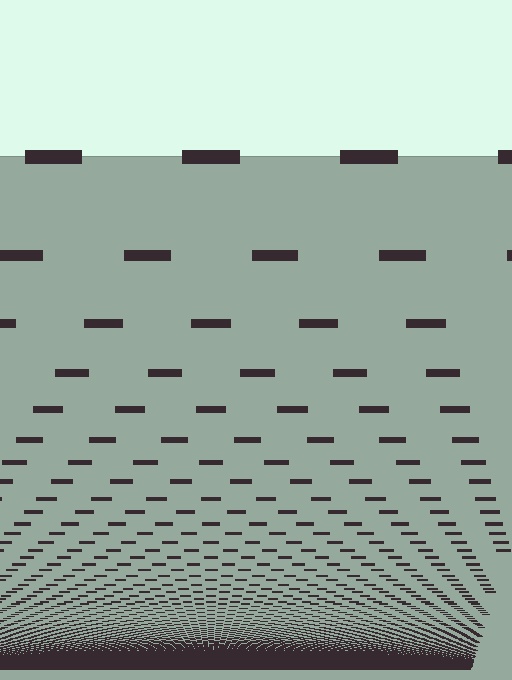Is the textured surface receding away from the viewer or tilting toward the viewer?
The surface appears to tilt toward the viewer. Texture elements get larger and sparser toward the top.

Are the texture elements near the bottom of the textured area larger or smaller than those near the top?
Smaller. The gradient is inverted — elements near the bottom are smaller and denser.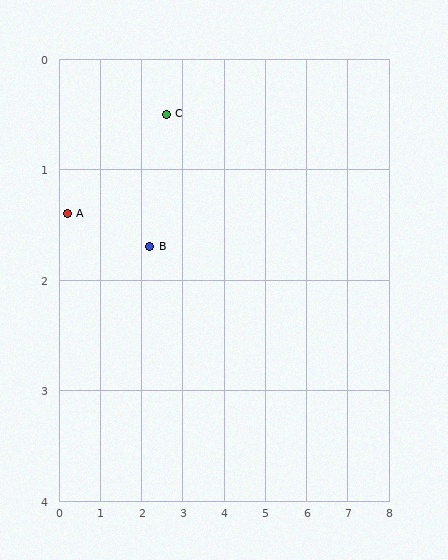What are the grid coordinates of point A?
Point A is at approximately (0.2, 1.4).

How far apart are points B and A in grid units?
Points B and A are about 2.0 grid units apart.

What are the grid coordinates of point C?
Point C is at approximately (2.6, 0.5).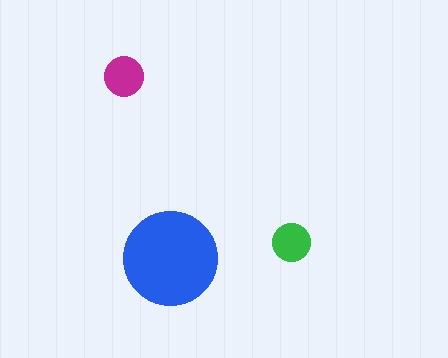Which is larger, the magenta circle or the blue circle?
The blue one.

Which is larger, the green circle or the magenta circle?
The magenta one.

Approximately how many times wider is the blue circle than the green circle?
About 2.5 times wider.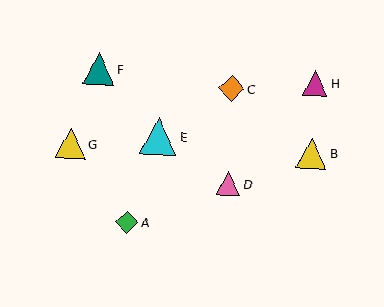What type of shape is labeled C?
Shape C is an orange diamond.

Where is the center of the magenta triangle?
The center of the magenta triangle is at (315, 83).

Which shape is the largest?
The cyan triangle (labeled E) is the largest.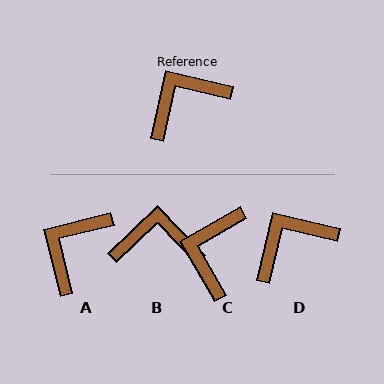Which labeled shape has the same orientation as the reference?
D.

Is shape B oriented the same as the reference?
No, it is off by about 33 degrees.